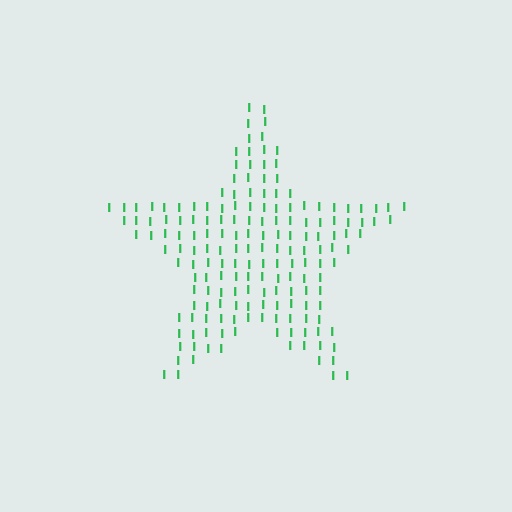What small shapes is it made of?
It is made of small letter I's.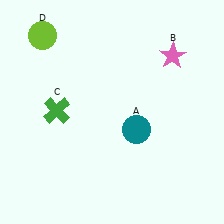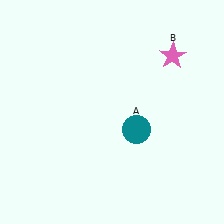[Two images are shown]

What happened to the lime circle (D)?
The lime circle (D) was removed in Image 2. It was in the top-left area of Image 1.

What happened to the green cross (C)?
The green cross (C) was removed in Image 2. It was in the top-left area of Image 1.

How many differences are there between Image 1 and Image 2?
There are 2 differences between the two images.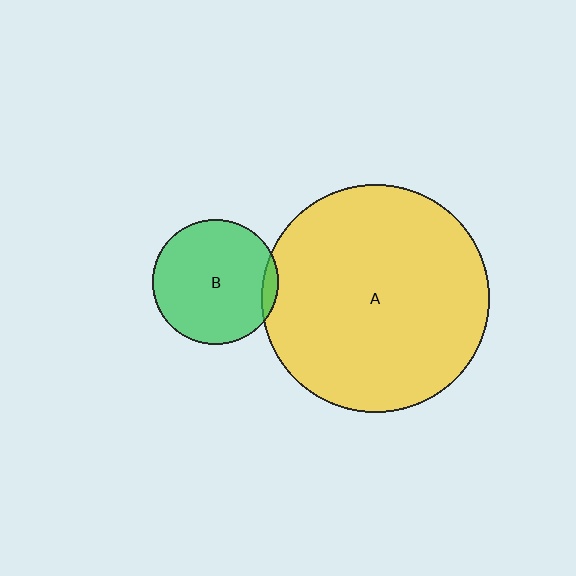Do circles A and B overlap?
Yes.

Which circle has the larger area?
Circle A (yellow).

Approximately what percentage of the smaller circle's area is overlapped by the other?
Approximately 5%.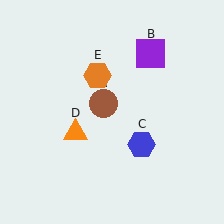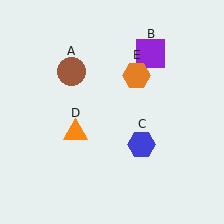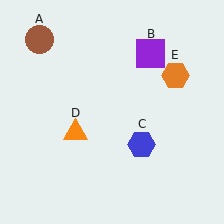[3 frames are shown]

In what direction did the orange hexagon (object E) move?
The orange hexagon (object E) moved right.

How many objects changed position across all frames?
2 objects changed position: brown circle (object A), orange hexagon (object E).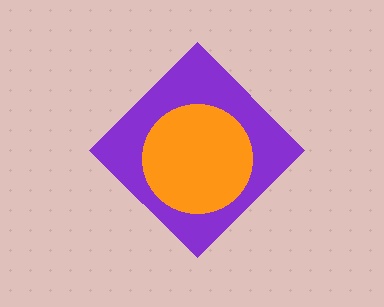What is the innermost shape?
The orange circle.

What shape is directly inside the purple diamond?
The orange circle.